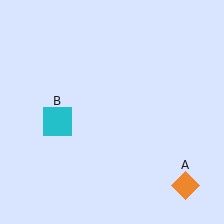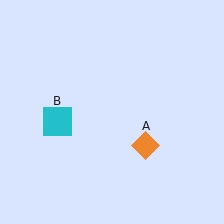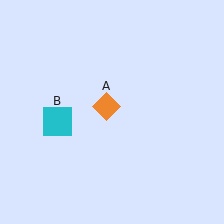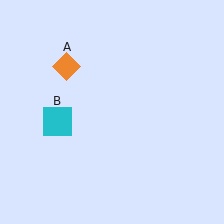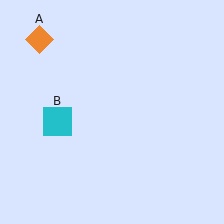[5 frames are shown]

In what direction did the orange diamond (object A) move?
The orange diamond (object A) moved up and to the left.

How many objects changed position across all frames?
1 object changed position: orange diamond (object A).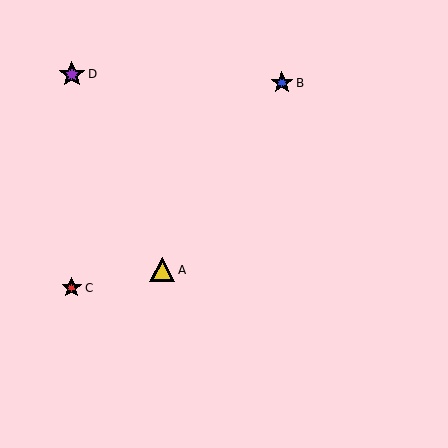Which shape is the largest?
The purple star (labeled D) is the largest.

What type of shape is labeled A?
Shape A is a yellow triangle.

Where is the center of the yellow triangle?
The center of the yellow triangle is at (162, 270).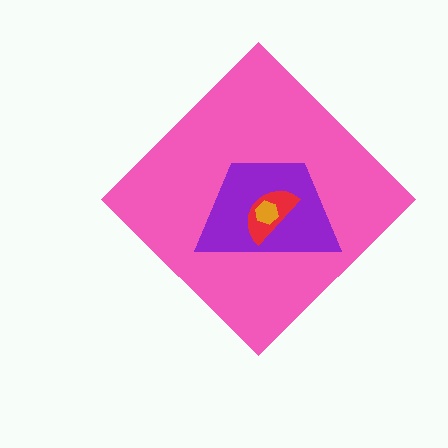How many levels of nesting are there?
4.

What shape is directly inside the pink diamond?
The purple trapezoid.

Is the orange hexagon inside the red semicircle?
Yes.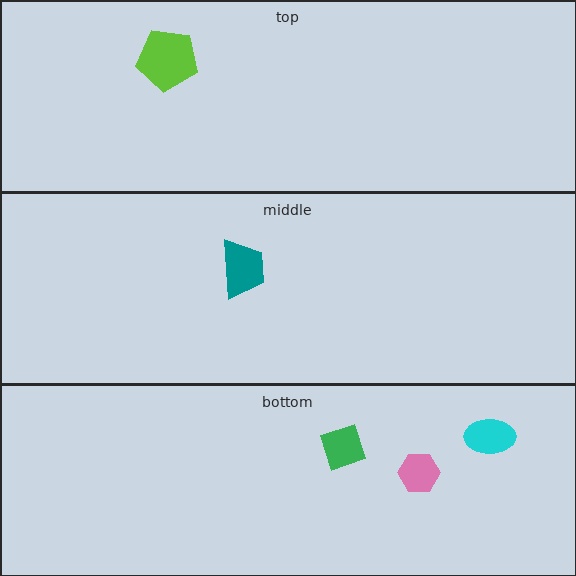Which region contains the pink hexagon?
The bottom region.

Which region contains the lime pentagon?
The top region.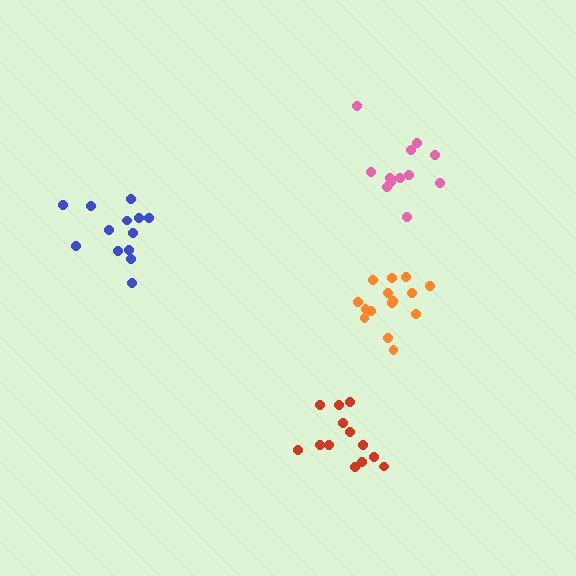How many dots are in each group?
Group 1: 13 dots, Group 2: 13 dots, Group 3: 12 dots, Group 4: 15 dots (53 total).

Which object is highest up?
The pink cluster is topmost.